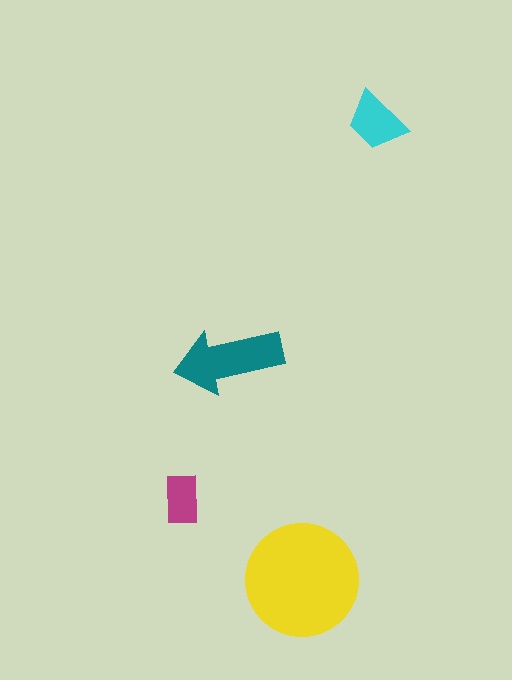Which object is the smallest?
The magenta rectangle.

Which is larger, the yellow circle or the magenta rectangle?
The yellow circle.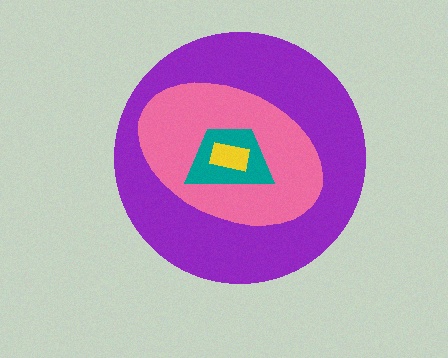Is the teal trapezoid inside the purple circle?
Yes.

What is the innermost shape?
The yellow rectangle.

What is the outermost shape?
The purple circle.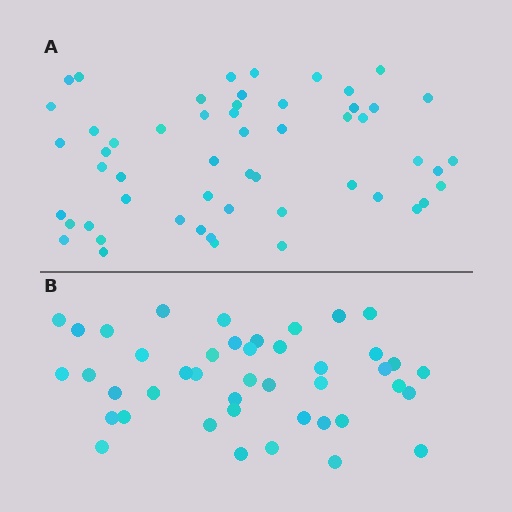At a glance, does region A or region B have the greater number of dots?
Region A (the top region) has more dots.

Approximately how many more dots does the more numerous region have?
Region A has roughly 12 or so more dots than region B.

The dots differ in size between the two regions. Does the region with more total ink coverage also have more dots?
No. Region B has more total ink coverage because its dots are larger, but region A actually contains more individual dots. Total area can be misleading — the number of items is what matters here.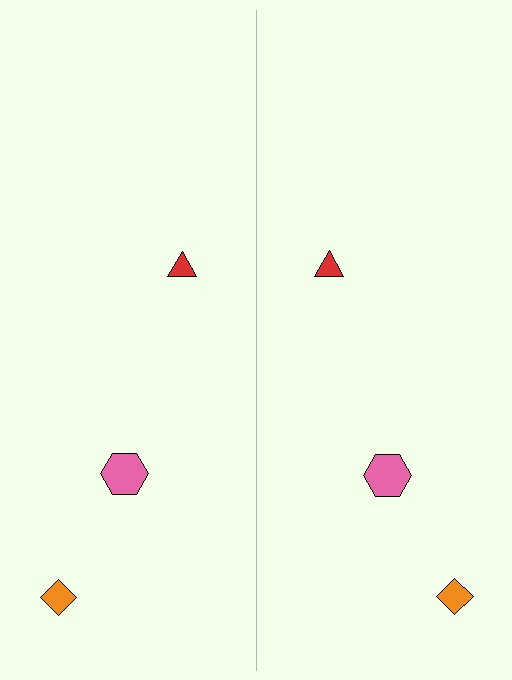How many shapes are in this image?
There are 6 shapes in this image.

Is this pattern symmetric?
Yes, this pattern has bilateral (reflection) symmetry.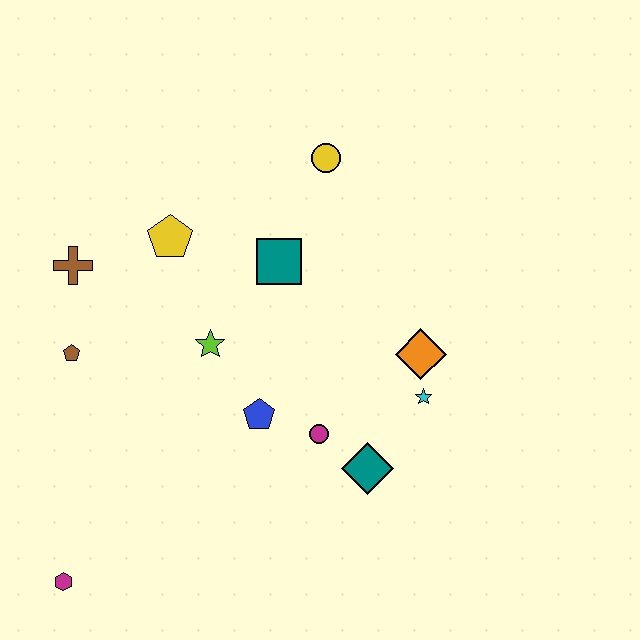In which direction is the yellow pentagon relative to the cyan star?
The yellow pentagon is to the left of the cyan star.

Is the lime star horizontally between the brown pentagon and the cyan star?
Yes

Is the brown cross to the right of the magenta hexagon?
Yes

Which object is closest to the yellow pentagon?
The brown cross is closest to the yellow pentagon.